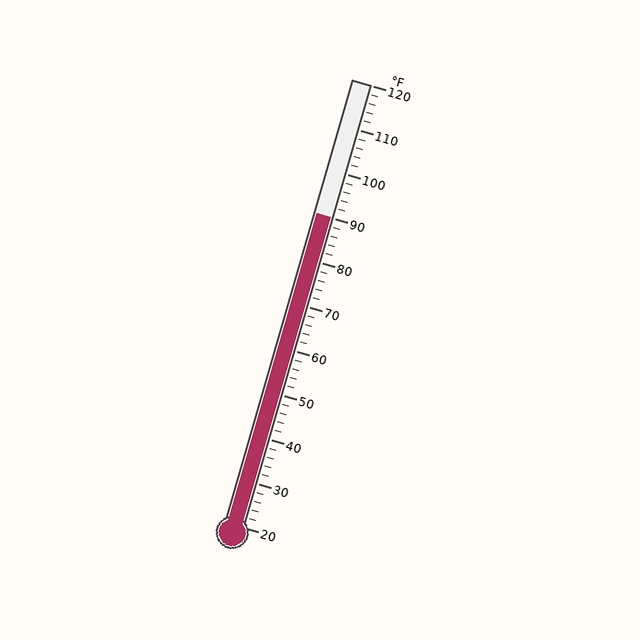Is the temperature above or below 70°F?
The temperature is above 70°F.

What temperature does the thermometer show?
The thermometer shows approximately 90°F.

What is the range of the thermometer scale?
The thermometer scale ranges from 20°F to 120°F.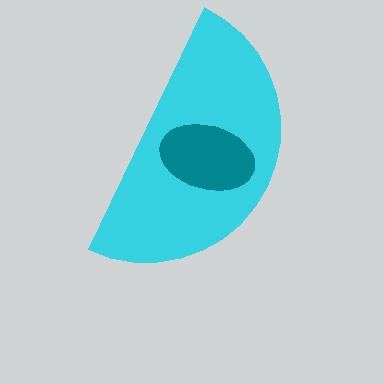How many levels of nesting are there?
2.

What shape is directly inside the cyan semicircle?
The teal ellipse.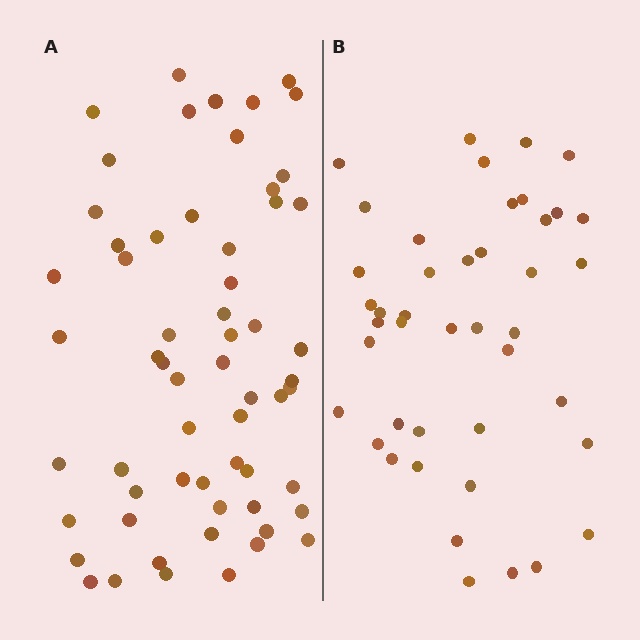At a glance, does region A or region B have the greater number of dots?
Region A (the left region) has more dots.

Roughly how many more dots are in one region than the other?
Region A has approximately 15 more dots than region B.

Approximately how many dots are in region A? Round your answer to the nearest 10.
About 60 dots.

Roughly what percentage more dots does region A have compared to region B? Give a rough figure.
About 40% more.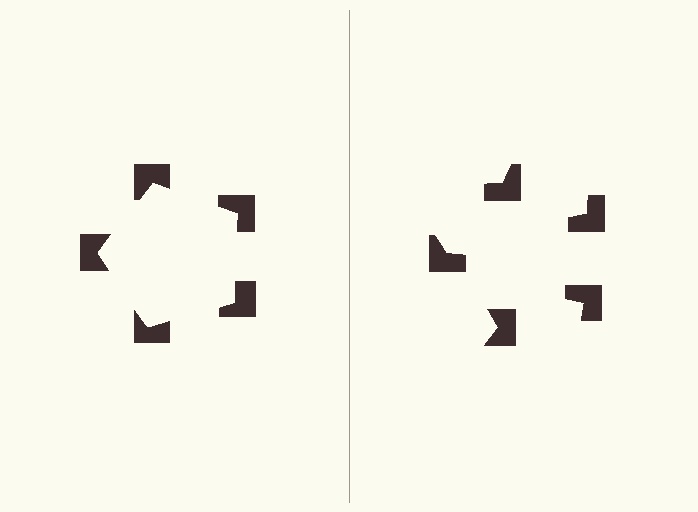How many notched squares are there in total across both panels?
10 — 5 on each side.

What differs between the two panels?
The notched squares are positioned identically on both sides; only the wedge orientations differ. On the left they align to a pentagon; on the right they are misaligned.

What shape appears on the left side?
An illusory pentagon.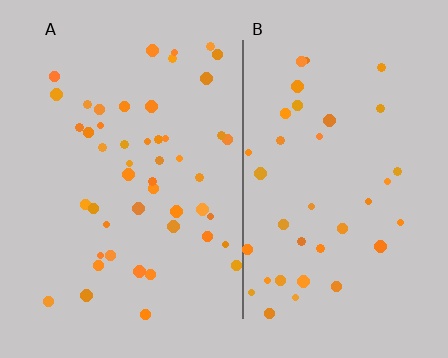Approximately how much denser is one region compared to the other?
Approximately 1.3× — region A over region B.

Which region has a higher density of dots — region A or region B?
A (the left).